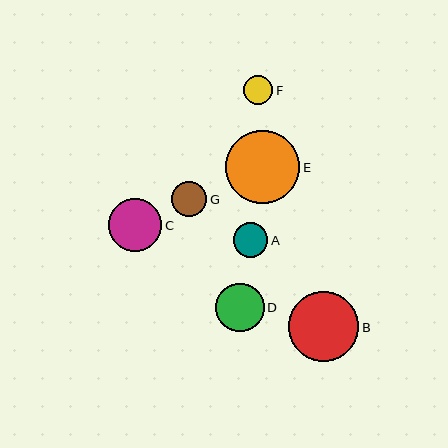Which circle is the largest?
Circle E is the largest with a size of approximately 74 pixels.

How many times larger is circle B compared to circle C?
Circle B is approximately 1.3 times the size of circle C.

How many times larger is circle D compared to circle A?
Circle D is approximately 1.4 times the size of circle A.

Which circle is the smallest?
Circle F is the smallest with a size of approximately 29 pixels.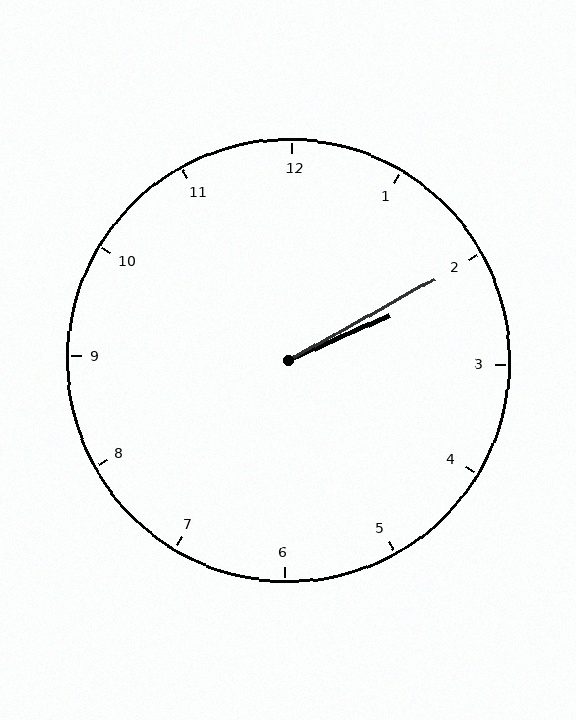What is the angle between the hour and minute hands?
Approximately 5 degrees.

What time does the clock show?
2:10.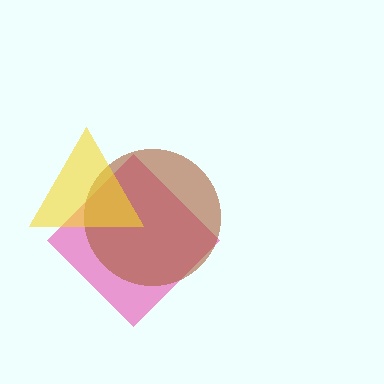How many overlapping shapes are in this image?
There are 3 overlapping shapes in the image.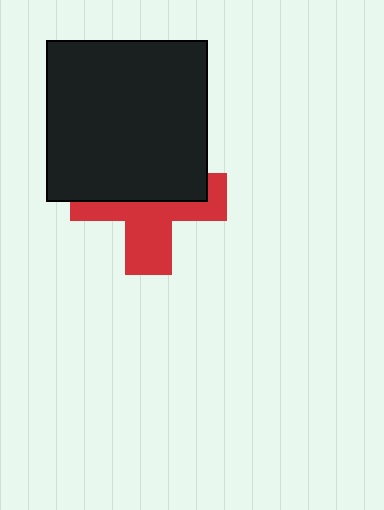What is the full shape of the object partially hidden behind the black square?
The partially hidden object is a red cross.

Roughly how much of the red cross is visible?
About half of it is visible (roughly 49%).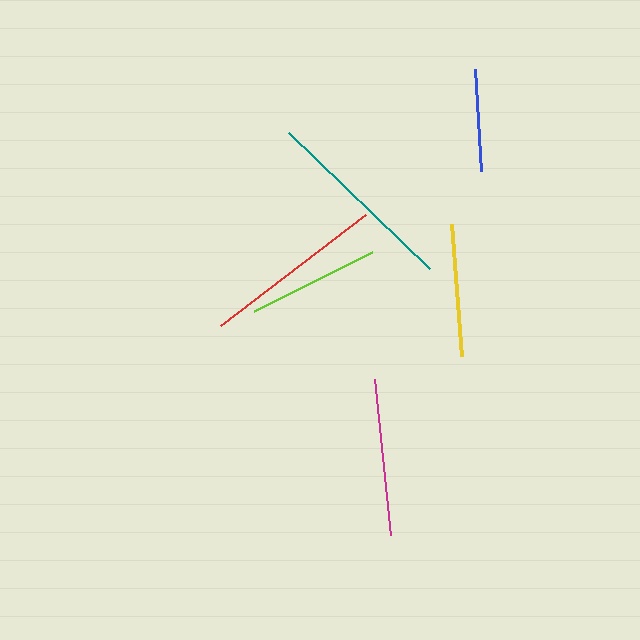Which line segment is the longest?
The teal line is the longest at approximately 196 pixels.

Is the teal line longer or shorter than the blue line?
The teal line is longer than the blue line.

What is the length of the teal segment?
The teal segment is approximately 196 pixels long.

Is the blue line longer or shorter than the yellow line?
The yellow line is longer than the blue line.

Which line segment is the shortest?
The blue line is the shortest at approximately 103 pixels.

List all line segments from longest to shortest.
From longest to shortest: teal, red, magenta, yellow, lime, blue.